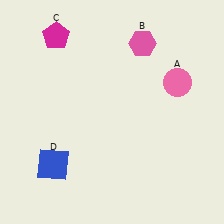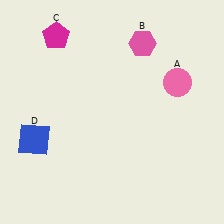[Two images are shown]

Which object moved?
The blue square (D) moved up.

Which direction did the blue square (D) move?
The blue square (D) moved up.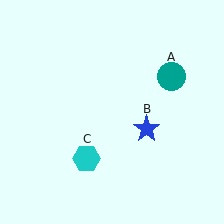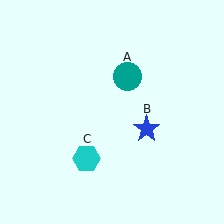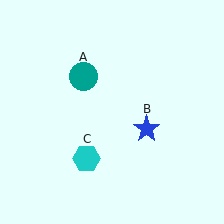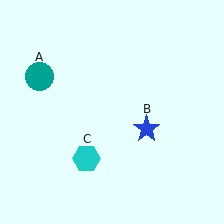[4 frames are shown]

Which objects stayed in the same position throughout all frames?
Blue star (object B) and cyan hexagon (object C) remained stationary.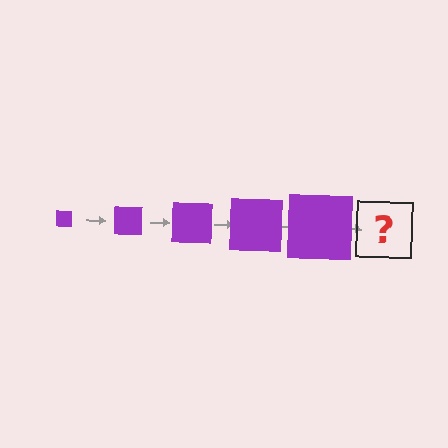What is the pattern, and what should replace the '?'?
The pattern is that the square gets progressively larger each step. The '?' should be a purple square, larger than the previous one.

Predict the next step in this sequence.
The next step is a purple square, larger than the previous one.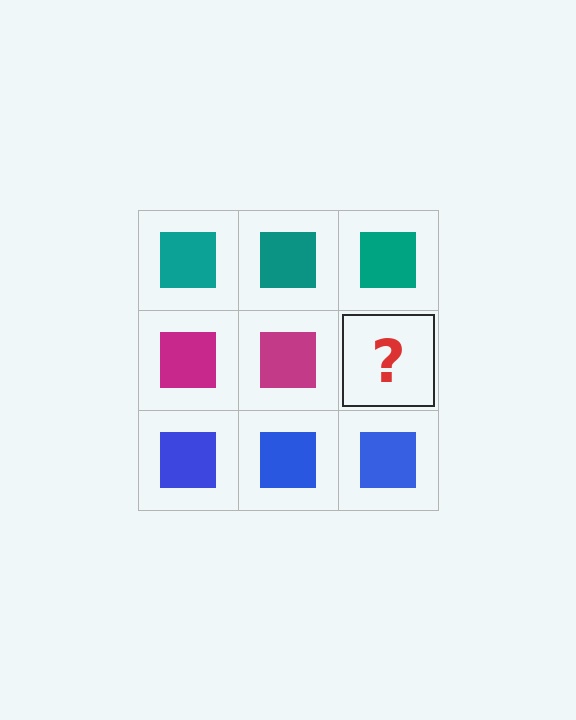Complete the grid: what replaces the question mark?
The question mark should be replaced with a magenta square.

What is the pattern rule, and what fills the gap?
The rule is that each row has a consistent color. The gap should be filled with a magenta square.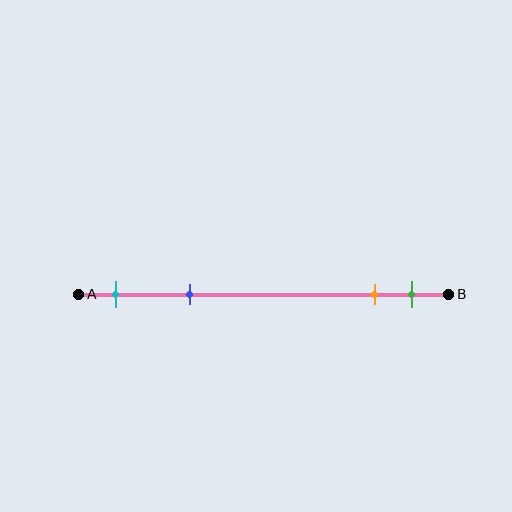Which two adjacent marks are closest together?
The orange and green marks are the closest adjacent pair.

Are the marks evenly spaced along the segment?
No, the marks are not evenly spaced.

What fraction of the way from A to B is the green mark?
The green mark is approximately 90% (0.9) of the way from A to B.